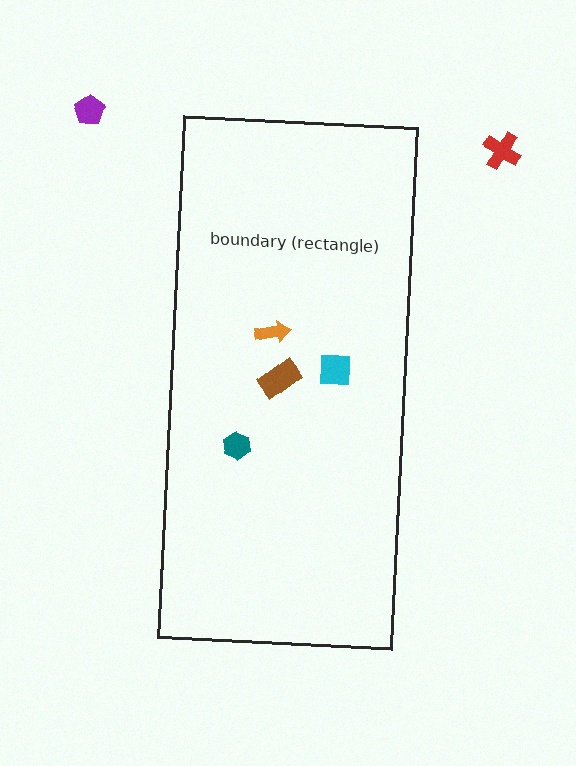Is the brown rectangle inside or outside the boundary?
Inside.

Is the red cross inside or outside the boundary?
Outside.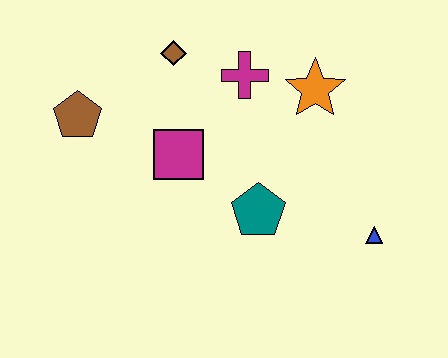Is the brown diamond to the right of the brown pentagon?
Yes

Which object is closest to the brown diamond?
The magenta cross is closest to the brown diamond.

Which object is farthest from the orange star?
The brown pentagon is farthest from the orange star.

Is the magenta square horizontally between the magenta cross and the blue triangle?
No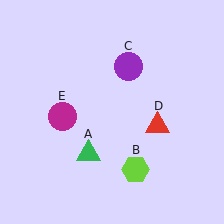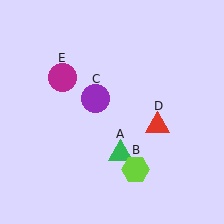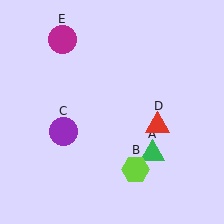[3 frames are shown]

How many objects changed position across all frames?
3 objects changed position: green triangle (object A), purple circle (object C), magenta circle (object E).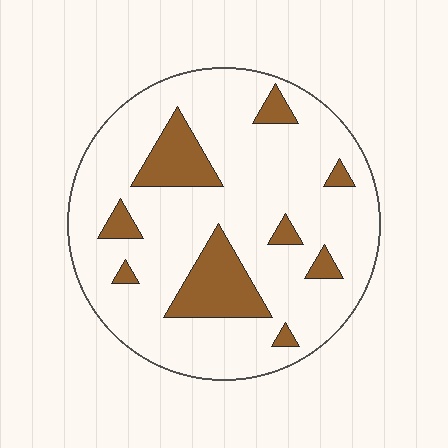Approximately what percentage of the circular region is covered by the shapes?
Approximately 20%.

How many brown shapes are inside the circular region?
9.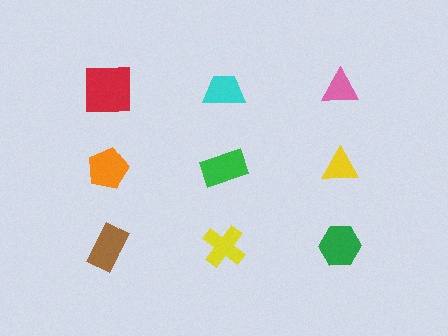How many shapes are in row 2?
3 shapes.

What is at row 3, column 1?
A brown rectangle.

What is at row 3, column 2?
A yellow cross.